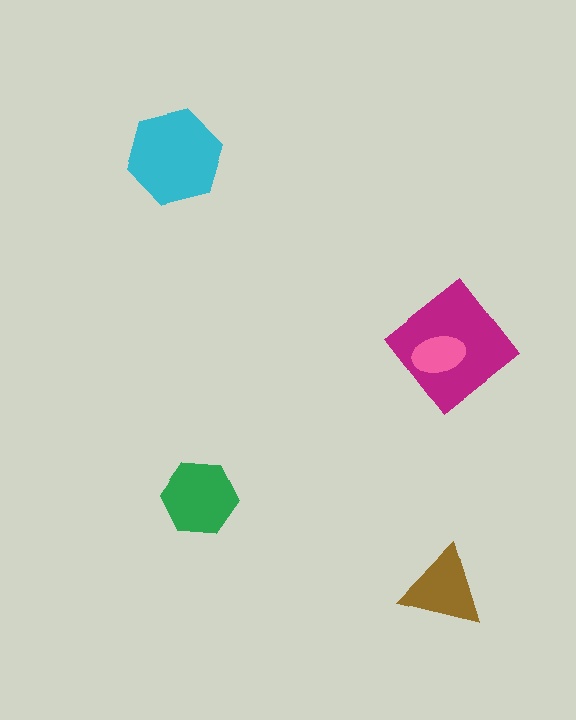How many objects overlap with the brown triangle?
0 objects overlap with the brown triangle.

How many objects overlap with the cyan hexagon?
0 objects overlap with the cyan hexagon.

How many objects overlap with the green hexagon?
0 objects overlap with the green hexagon.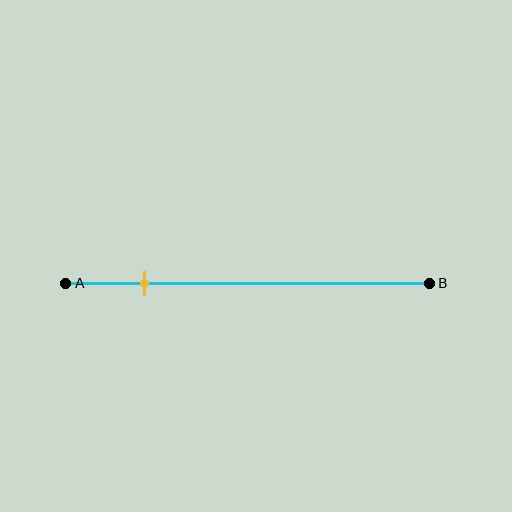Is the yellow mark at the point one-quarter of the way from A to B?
No, the mark is at about 20% from A, not at the 25% one-quarter point.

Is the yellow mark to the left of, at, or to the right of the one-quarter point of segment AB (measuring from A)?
The yellow mark is to the left of the one-quarter point of segment AB.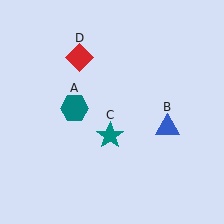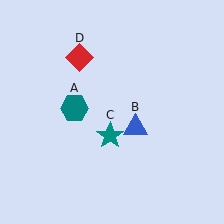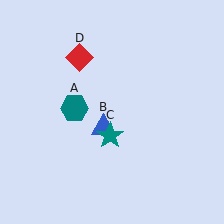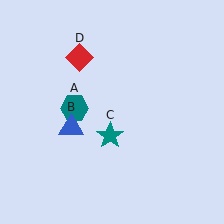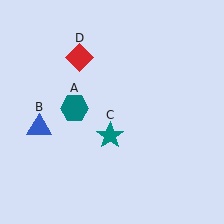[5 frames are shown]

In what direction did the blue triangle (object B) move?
The blue triangle (object B) moved left.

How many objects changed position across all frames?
1 object changed position: blue triangle (object B).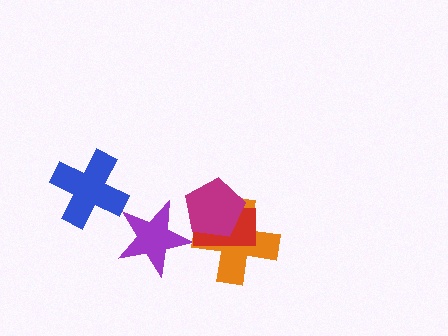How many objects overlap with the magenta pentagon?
2 objects overlap with the magenta pentagon.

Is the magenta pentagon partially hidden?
No, no other shape covers it.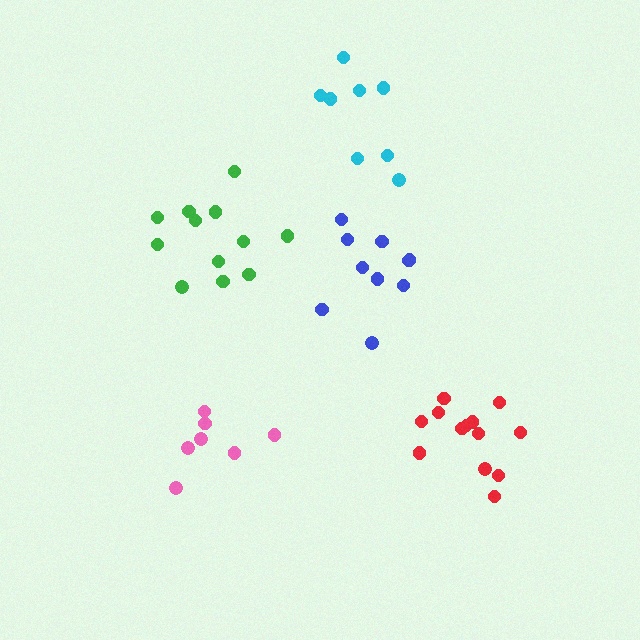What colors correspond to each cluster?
The clusters are colored: green, pink, blue, red, cyan.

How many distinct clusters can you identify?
There are 5 distinct clusters.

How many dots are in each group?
Group 1: 12 dots, Group 2: 7 dots, Group 3: 10 dots, Group 4: 13 dots, Group 5: 8 dots (50 total).